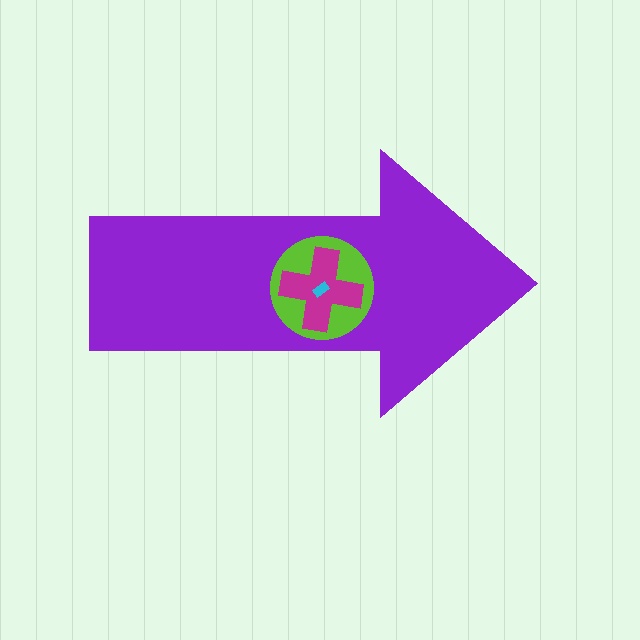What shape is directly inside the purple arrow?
The lime circle.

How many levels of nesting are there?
4.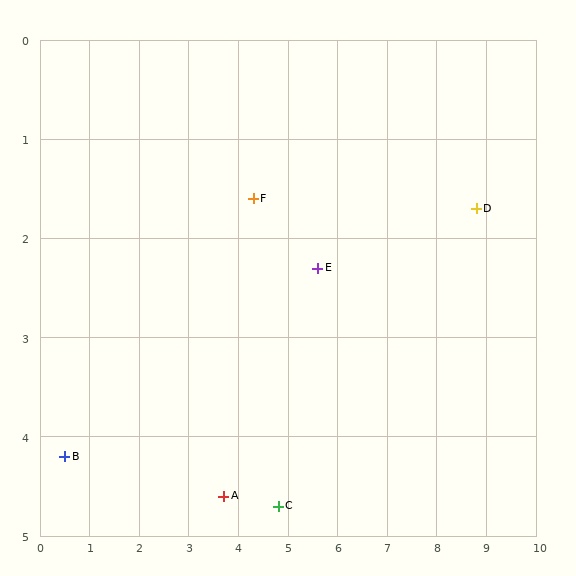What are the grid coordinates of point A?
Point A is at approximately (3.7, 4.6).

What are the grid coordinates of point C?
Point C is at approximately (4.8, 4.7).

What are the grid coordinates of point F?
Point F is at approximately (4.3, 1.6).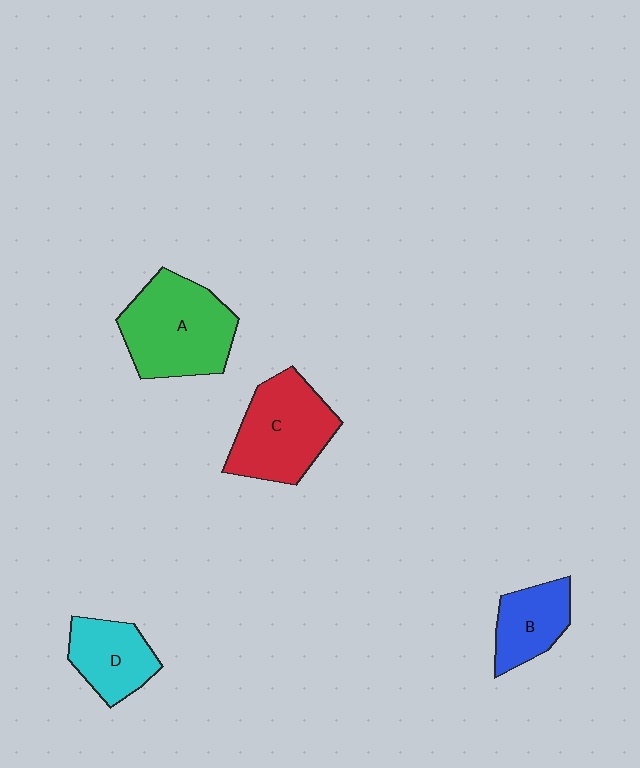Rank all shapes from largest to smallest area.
From largest to smallest: A (green), C (red), D (cyan), B (blue).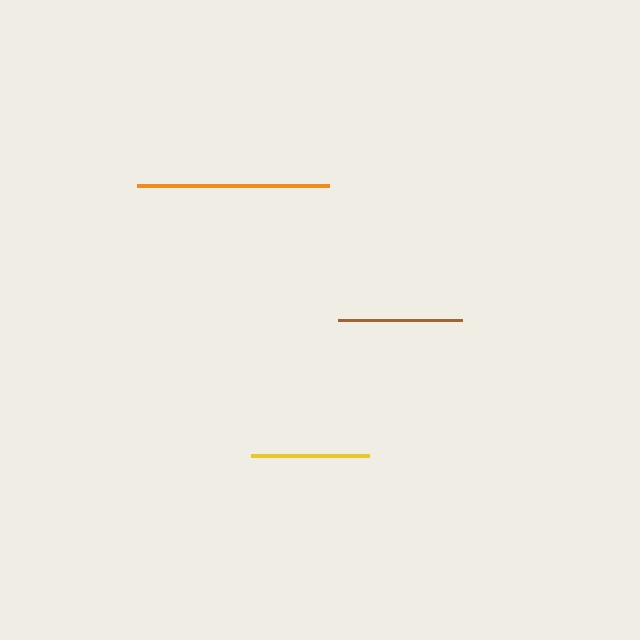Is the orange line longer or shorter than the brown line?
The orange line is longer than the brown line.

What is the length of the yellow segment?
The yellow segment is approximately 118 pixels long.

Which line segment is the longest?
The orange line is the longest at approximately 192 pixels.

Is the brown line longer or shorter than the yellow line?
The brown line is longer than the yellow line.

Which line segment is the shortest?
The yellow line is the shortest at approximately 118 pixels.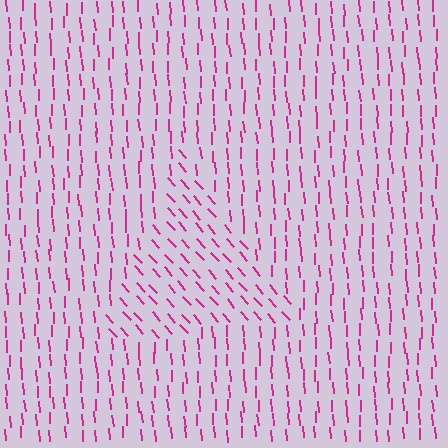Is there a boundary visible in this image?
Yes, there is a texture boundary formed by a change in line orientation.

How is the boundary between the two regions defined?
The boundary is defined purely by a change in line orientation (approximately 38 degrees difference). All lines are the same color and thickness.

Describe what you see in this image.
The image is filled with small magenta line segments. A triangle region in the image has lines oriented differently from the surrounding lines, creating a visible texture boundary.